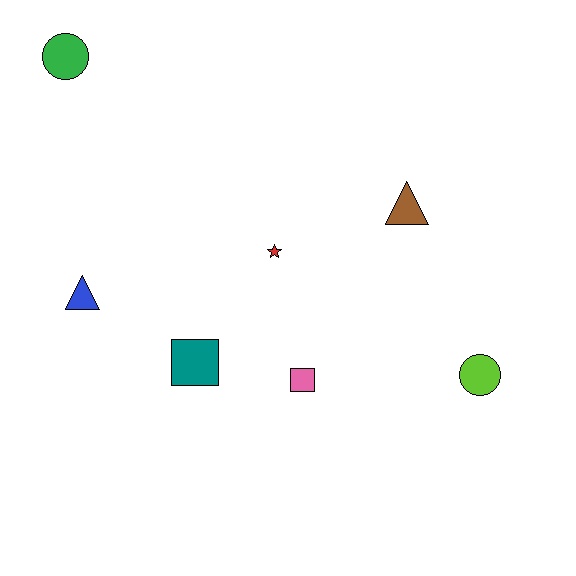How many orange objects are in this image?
There are no orange objects.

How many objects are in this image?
There are 7 objects.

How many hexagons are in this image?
There are no hexagons.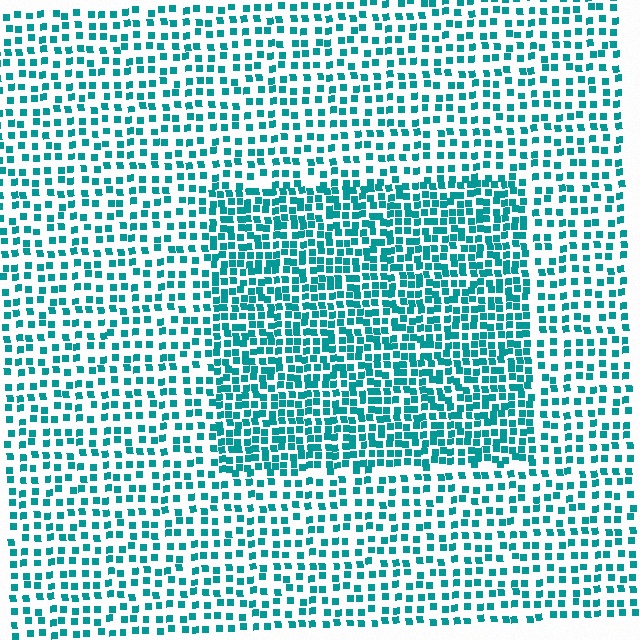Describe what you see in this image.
The image contains small teal elements arranged at two different densities. A rectangle-shaped region is visible where the elements are more densely packed than the surrounding area.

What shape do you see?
I see a rectangle.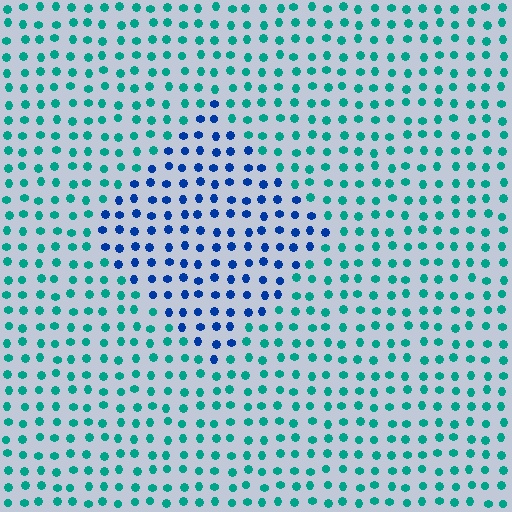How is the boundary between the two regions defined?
The boundary is defined purely by a slight shift in hue (about 49 degrees). Spacing, size, and orientation are identical on both sides.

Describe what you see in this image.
The image is filled with small teal elements in a uniform arrangement. A diamond-shaped region is visible where the elements are tinted to a slightly different hue, forming a subtle color boundary.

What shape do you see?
I see a diamond.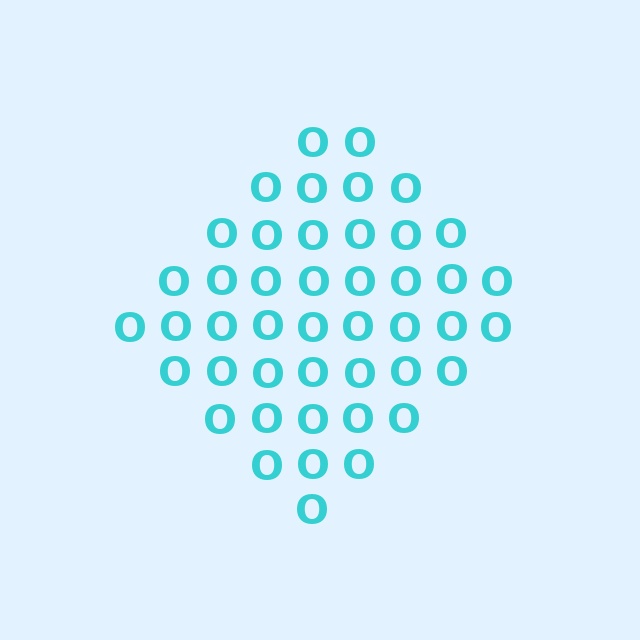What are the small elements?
The small elements are letter O's.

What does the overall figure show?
The overall figure shows a diamond.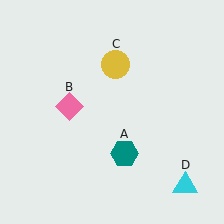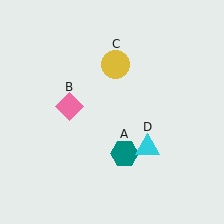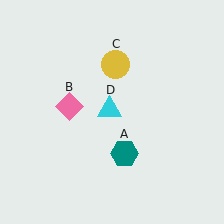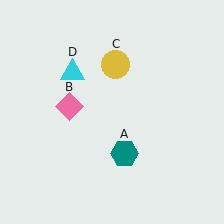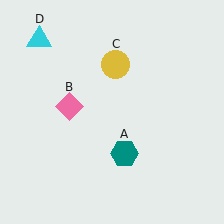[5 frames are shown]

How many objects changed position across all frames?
1 object changed position: cyan triangle (object D).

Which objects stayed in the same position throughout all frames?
Teal hexagon (object A) and pink diamond (object B) and yellow circle (object C) remained stationary.